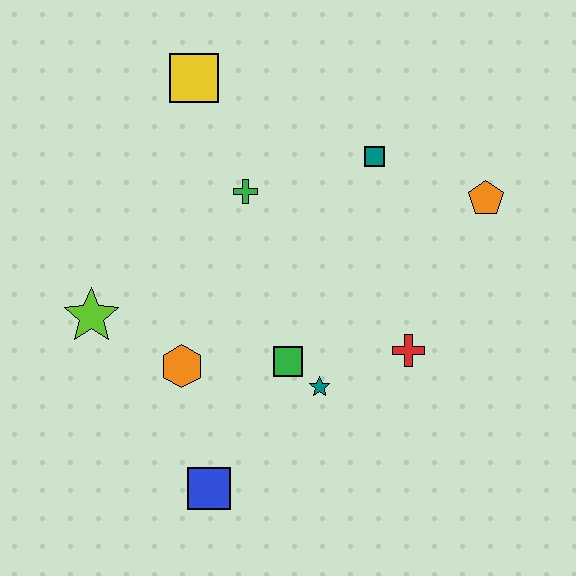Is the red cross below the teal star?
No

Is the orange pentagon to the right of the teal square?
Yes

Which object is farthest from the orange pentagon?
The lime star is farthest from the orange pentagon.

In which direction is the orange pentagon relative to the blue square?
The orange pentagon is above the blue square.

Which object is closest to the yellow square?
The green cross is closest to the yellow square.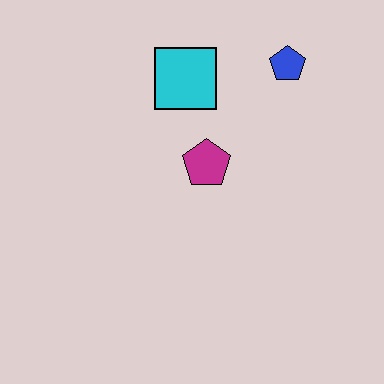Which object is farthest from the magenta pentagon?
The blue pentagon is farthest from the magenta pentagon.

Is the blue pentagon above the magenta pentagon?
Yes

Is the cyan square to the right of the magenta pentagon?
No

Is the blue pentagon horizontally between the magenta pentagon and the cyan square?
No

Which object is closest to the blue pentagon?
The cyan square is closest to the blue pentagon.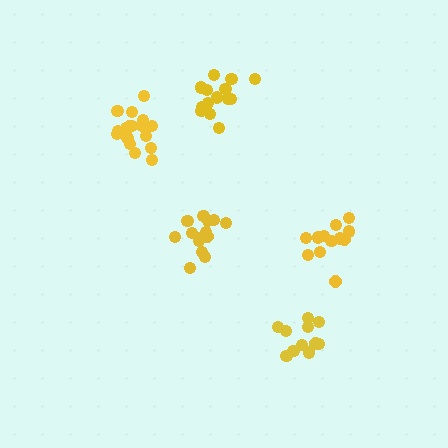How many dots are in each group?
Group 1: 15 dots, Group 2: 14 dots, Group 3: 12 dots, Group 4: 17 dots, Group 5: 11 dots (69 total).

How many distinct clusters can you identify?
There are 5 distinct clusters.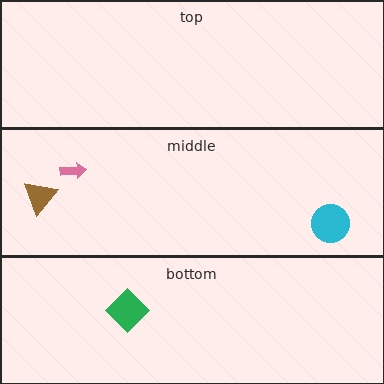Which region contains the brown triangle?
The middle region.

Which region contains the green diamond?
The bottom region.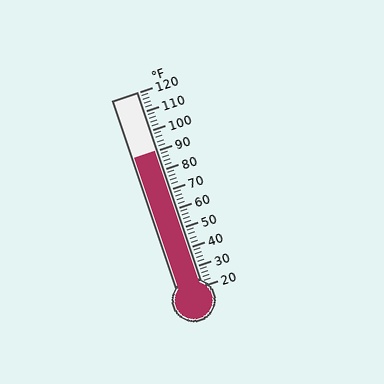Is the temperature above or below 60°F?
The temperature is above 60°F.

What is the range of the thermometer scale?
The thermometer scale ranges from 20°F to 120°F.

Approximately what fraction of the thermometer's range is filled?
The thermometer is filled to approximately 70% of its range.